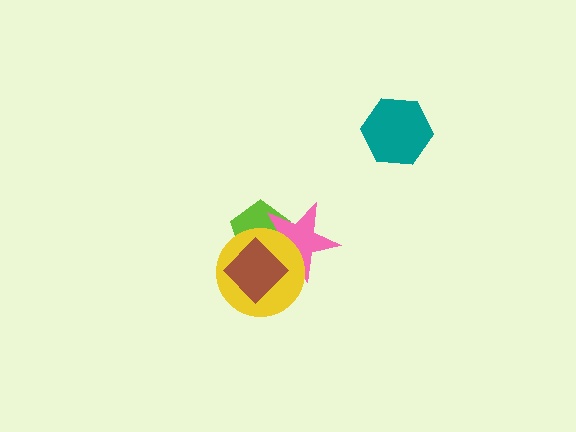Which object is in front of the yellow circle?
The brown diamond is in front of the yellow circle.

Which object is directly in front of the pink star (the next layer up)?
The yellow circle is directly in front of the pink star.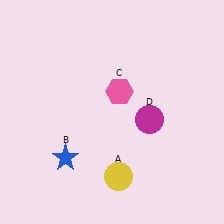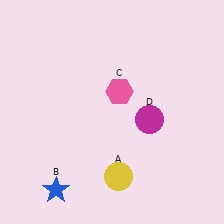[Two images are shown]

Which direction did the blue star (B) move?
The blue star (B) moved down.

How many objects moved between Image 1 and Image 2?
1 object moved between the two images.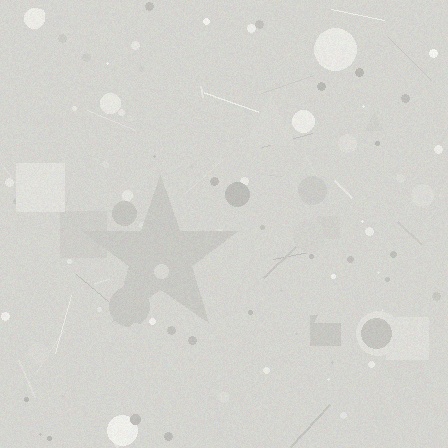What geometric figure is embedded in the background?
A star is embedded in the background.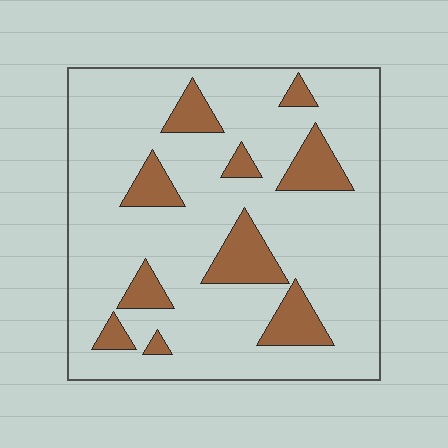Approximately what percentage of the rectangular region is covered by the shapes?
Approximately 15%.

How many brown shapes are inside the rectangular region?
10.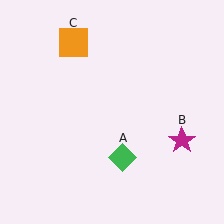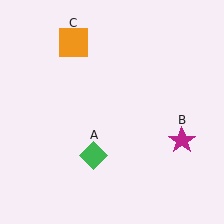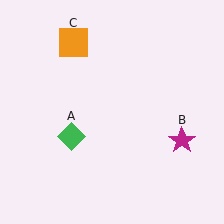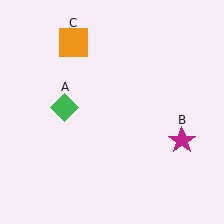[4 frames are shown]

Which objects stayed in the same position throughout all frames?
Magenta star (object B) and orange square (object C) remained stationary.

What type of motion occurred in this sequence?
The green diamond (object A) rotated clockwise around the center of the scene.